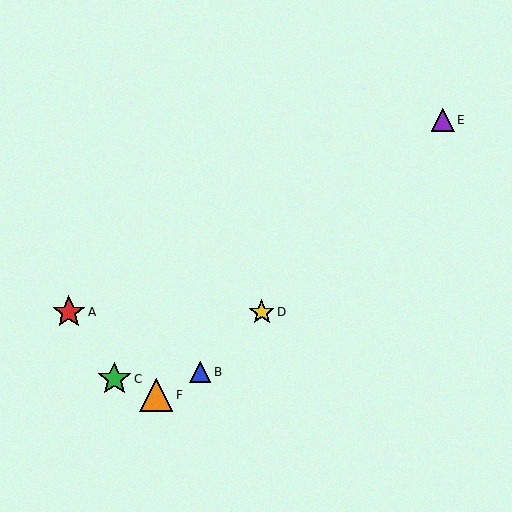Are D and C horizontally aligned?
No, D is at y≈312 and C is at y≈379.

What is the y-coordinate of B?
Object B is at y≈372.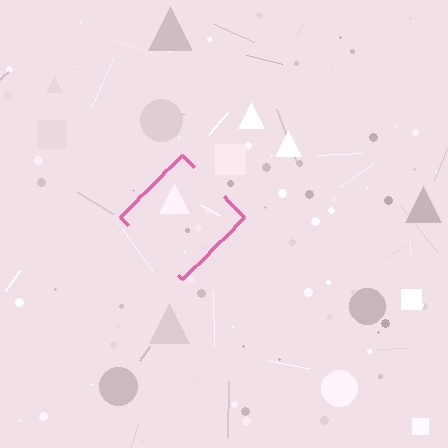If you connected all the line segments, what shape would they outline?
They would outline a diamond.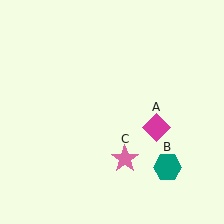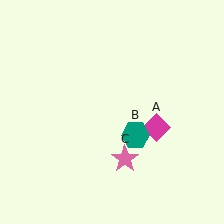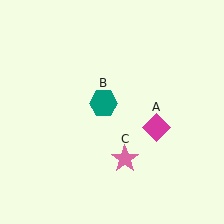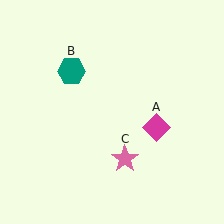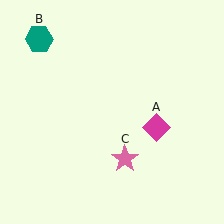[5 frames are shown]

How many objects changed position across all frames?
1 object changed position: teal hexagon (object B).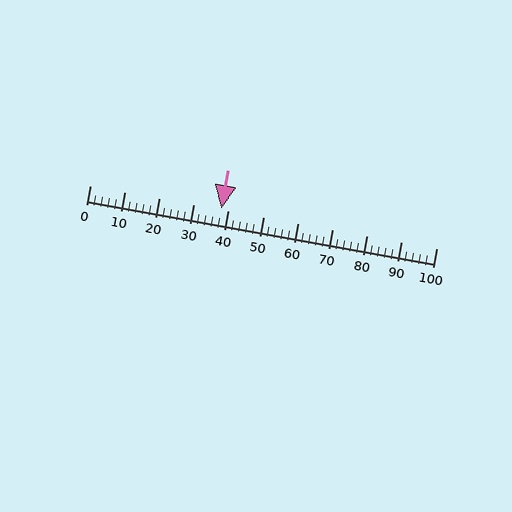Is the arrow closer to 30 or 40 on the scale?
The arrow is closer to 40.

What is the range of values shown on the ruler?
The ruler shows values from 0 to 100.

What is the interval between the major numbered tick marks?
The major tick marks are spaced 10 units apart.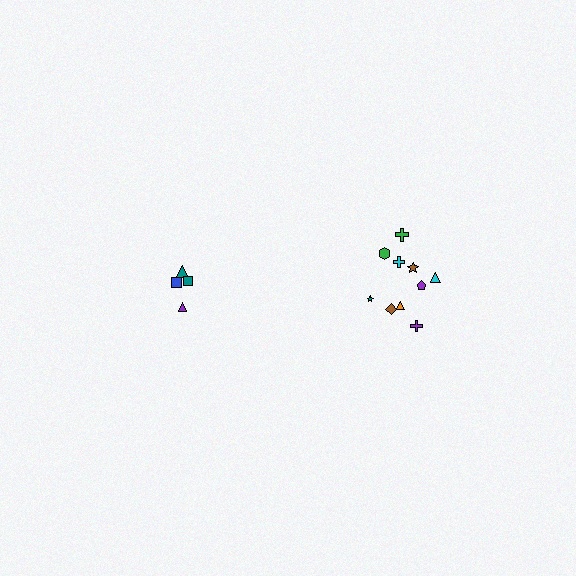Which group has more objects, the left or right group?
The right group.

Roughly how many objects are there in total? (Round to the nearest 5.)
Roughly 15 objects in total.